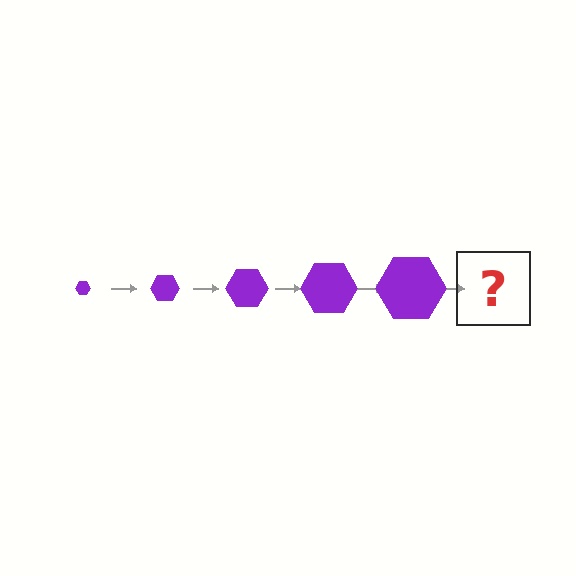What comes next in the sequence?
The next element should be a purple hexagon, larger than the previous one.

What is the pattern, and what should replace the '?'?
The pattern is that the hexagon gets progressively larger each step. The '?' should be a purple hexagon, larger than the previous one.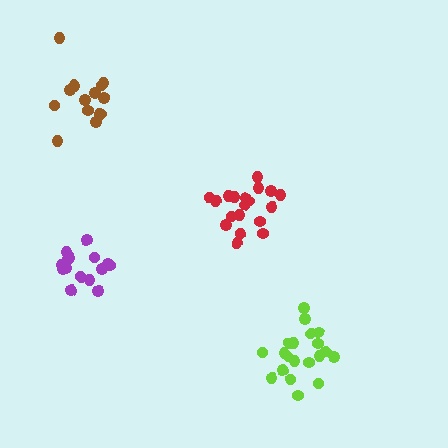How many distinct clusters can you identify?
There are 4 distinct clusters.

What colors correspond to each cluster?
The clusters are colored: lime, brown, red, purple.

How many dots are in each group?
Group 1: 20 dots, Group 2: 15 dots, Group 3: 19 dots, Group 4: 16 dots (70 total).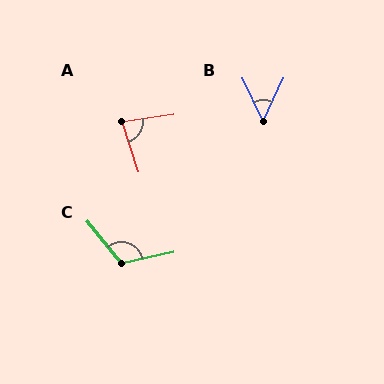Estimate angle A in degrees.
Approximately 80 degrees.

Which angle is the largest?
C, at approximately 117 degrees.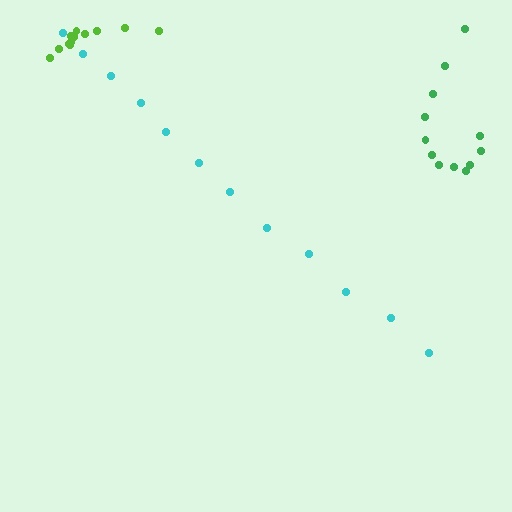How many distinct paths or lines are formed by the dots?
There are 3 distinct paths.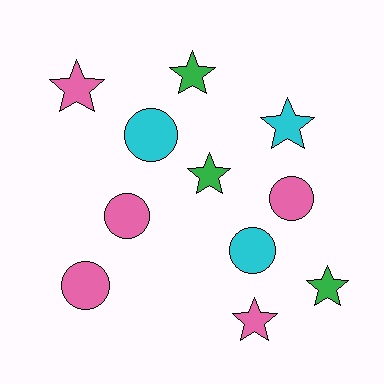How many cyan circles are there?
There are 2 cyan circles.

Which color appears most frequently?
Pink, with 5 objects.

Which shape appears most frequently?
Star, with 6 objects.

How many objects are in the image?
There are 11 objects.